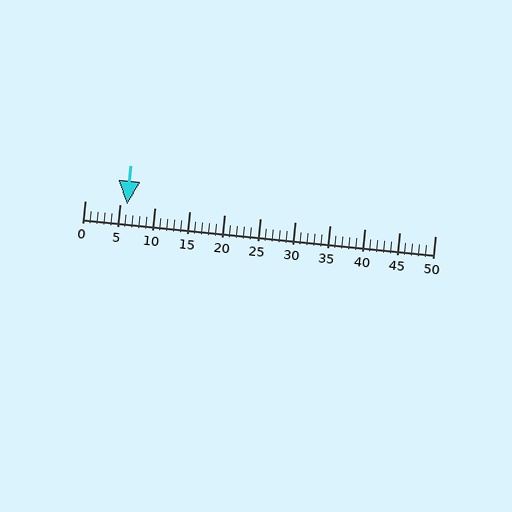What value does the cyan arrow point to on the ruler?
The cyan arrow points to approximately 6.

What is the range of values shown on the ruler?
The ruler shows values from 0 to 50.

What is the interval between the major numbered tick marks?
The major tick marks are spaced 5 units apart.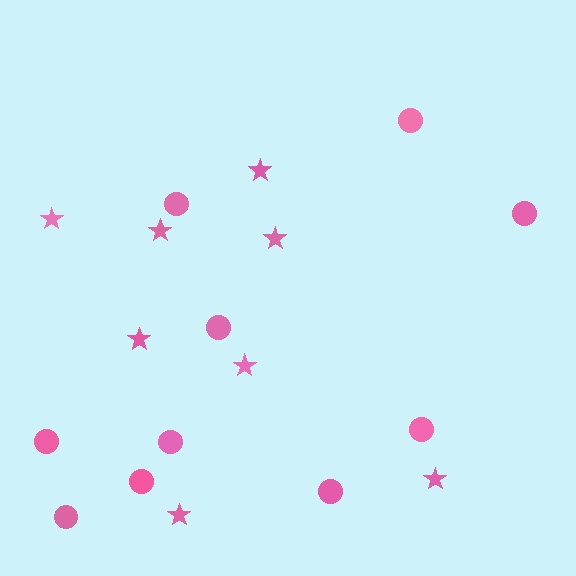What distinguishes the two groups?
There are 2 groups: one group of stars (8) and one group of circles (10).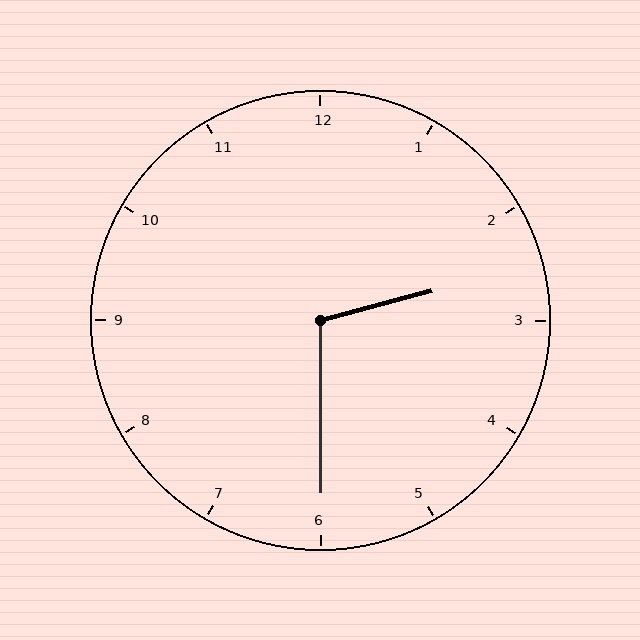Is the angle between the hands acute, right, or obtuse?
It is obtuse.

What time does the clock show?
2:30.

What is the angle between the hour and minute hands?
Approximately 105 degrees.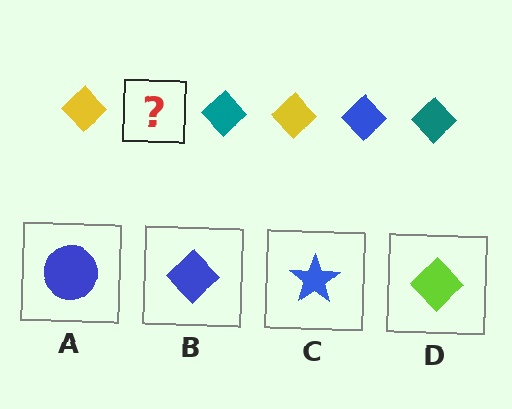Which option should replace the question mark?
Option B.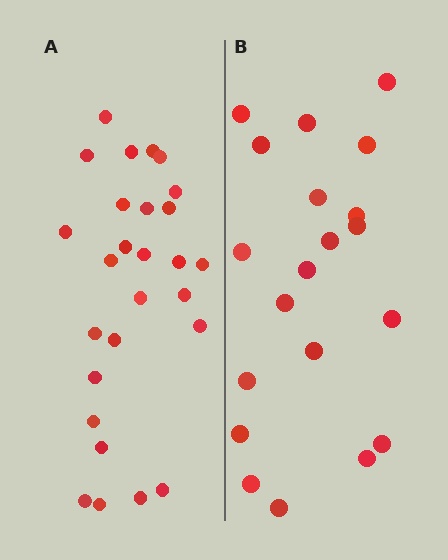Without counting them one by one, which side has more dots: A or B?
Region A (the left region) has more dots.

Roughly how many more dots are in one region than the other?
Region A has roughly 8 or so more dots than region B.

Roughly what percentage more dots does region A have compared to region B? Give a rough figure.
About 35% more.